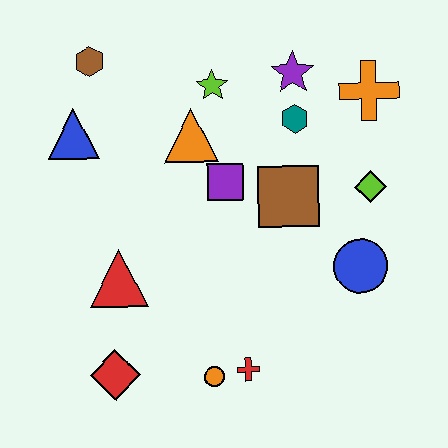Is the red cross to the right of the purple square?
Yes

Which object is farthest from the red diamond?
The orange cross is farthest from the red diamond.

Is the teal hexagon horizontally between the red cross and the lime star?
No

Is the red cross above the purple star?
No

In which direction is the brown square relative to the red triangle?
The brown square is to the right of the red triangle.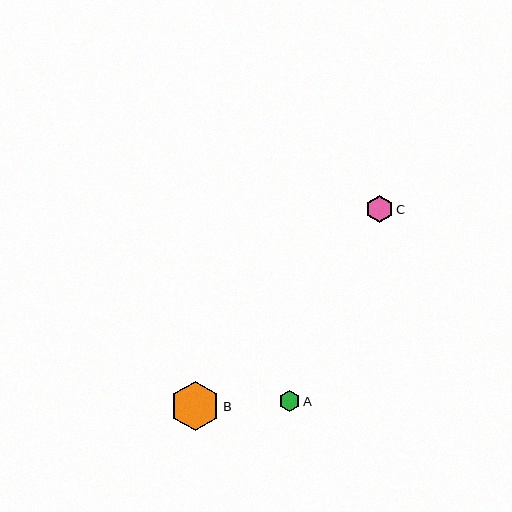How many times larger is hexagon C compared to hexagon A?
Hexagon C is approximately 1.3 times the size of hexagon A.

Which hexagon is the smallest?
Hexagon A is the smallest with a size of approximately 22 pixels.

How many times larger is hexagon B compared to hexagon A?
Hexagon B is approximately 2.3 times the size of hexagon A.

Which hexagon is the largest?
Hexagon B is the largest with a size of approximately 50 pixels.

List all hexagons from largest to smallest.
From largest to smallest: B, C, A.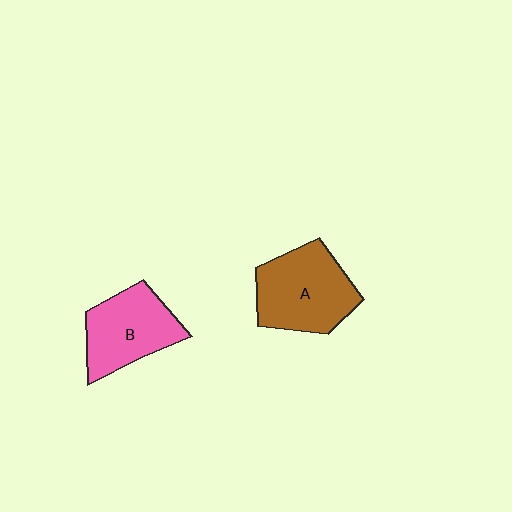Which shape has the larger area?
Shape A (brown).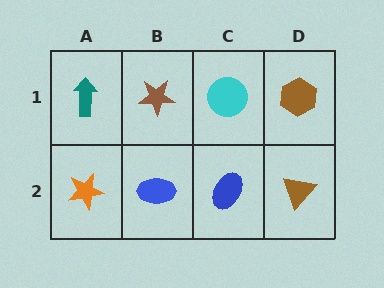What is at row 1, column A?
A teal arrow.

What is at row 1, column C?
A cyan circle.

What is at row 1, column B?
A brown star.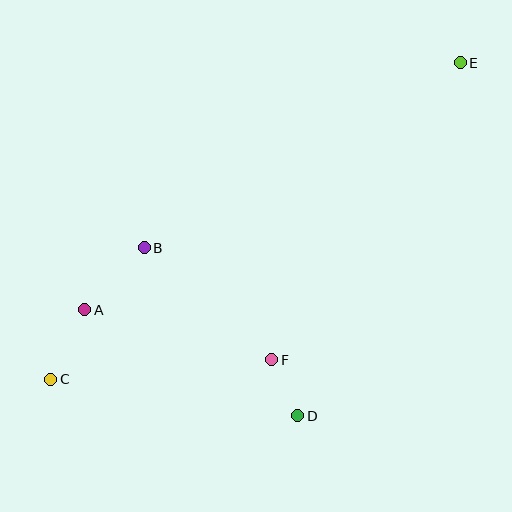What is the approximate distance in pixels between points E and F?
The distance between E and F is approximately 352 pixels.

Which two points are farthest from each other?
Points C and E are farthest from each other.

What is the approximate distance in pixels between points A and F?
The distance between A and F is approximately 193 pixels.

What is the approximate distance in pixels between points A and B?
The distance between A and B is approximately 86 pixels.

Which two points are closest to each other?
Points D and F are closest to each other.